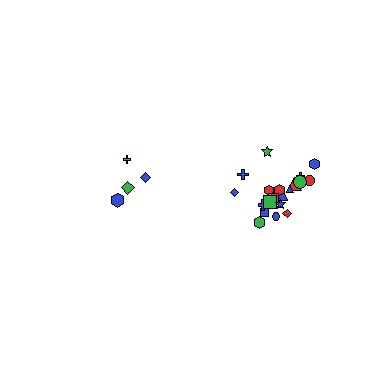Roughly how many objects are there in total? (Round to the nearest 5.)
Roughly 25 objects in total.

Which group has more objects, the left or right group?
The right group.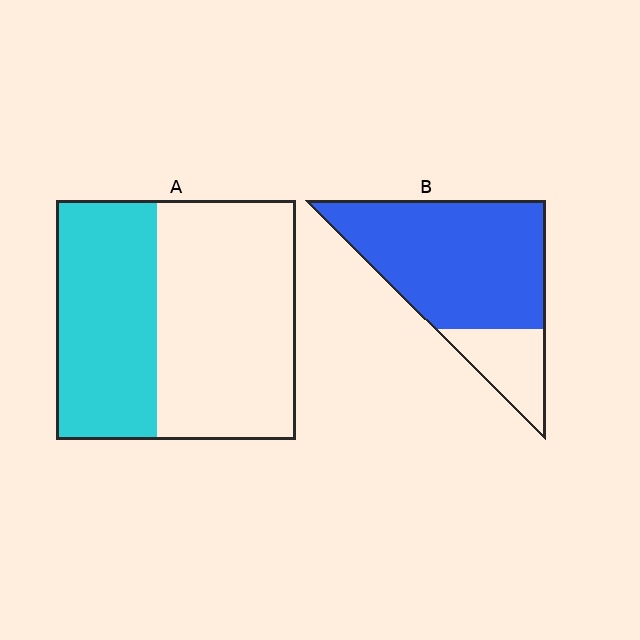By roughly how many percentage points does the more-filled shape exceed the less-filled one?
By roughly 35 percentage points (B over A).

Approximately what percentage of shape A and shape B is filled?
A is approximately 40% and B is approximately 80%.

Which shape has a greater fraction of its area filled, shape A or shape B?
Shape B.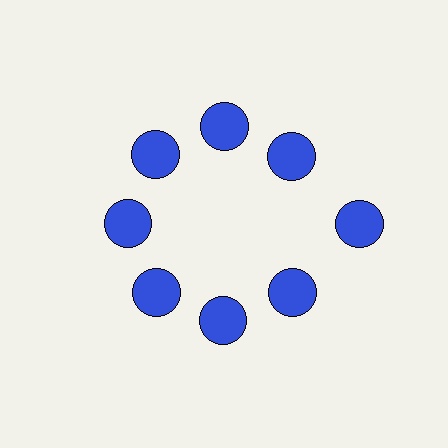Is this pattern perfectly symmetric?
No. The 8 blue circles are arranged in a ring, but one element near the 3 o'clock position is pushed outward from the center, breaking the 8-fold rotational symmetry.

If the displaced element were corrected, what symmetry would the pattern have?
It would have 8-fold rotational symmetry — the pattern would map onto itself every 45 degrees.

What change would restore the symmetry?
The symmetry would be restored by moving it inward, back onto the ring so that all 8 circles sit at equal angles and equal distance from the center.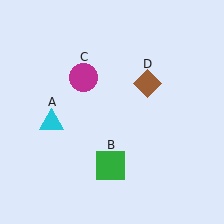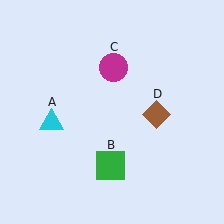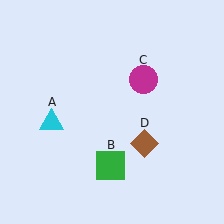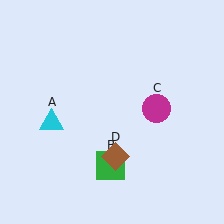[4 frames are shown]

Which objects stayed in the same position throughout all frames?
Cyan triangle (object A) and green square (object B) remained stationary.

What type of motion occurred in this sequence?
The magenta circle (object C), brown diamond (object D) rotated clockwise around the center of the scene.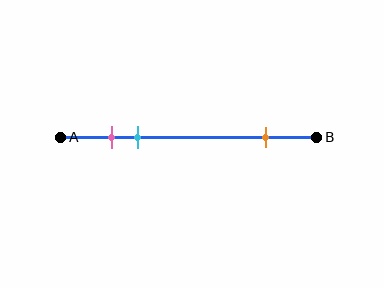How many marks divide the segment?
There are 3 marks dividing the segment.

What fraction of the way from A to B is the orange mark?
The orange mark is approximately 80% (0.8) of the way from A to B.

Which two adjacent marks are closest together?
The pink and cyan marks are the closest adjacent pair.